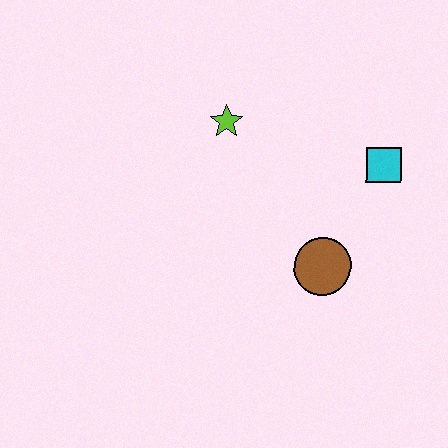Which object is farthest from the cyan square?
The lime star is farthest from the cyan square.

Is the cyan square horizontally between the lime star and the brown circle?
No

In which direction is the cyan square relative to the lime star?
The cyan square is to the right of the lime star.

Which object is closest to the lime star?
The cyan square is closest to the lime star.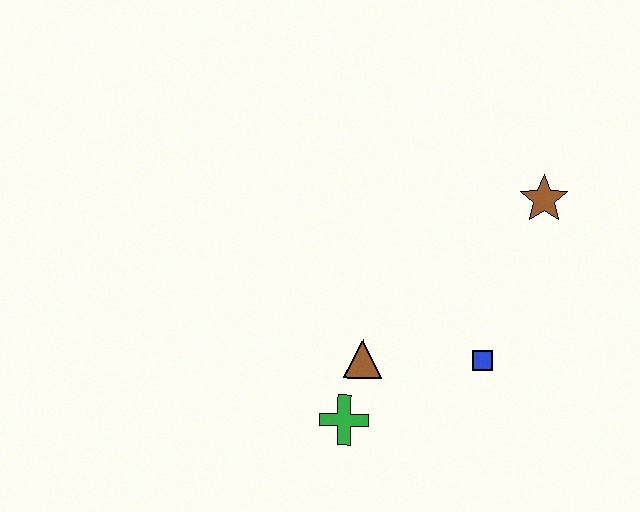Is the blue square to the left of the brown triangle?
No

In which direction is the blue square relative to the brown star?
The blue square is below the brown star.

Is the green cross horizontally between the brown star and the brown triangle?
No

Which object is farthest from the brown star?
The green cross is farthest from the brown star.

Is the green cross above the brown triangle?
No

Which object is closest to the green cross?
The brown triangle is closest to the green cross.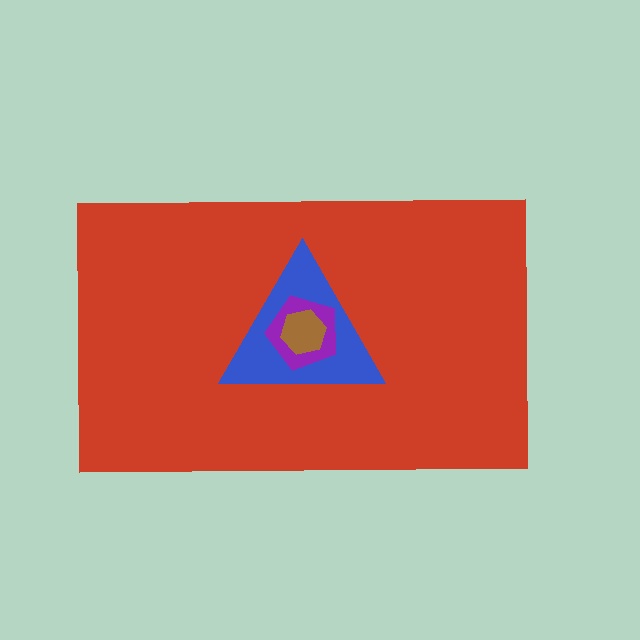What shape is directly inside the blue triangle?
The purple pentagon.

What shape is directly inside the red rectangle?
The blue triangle.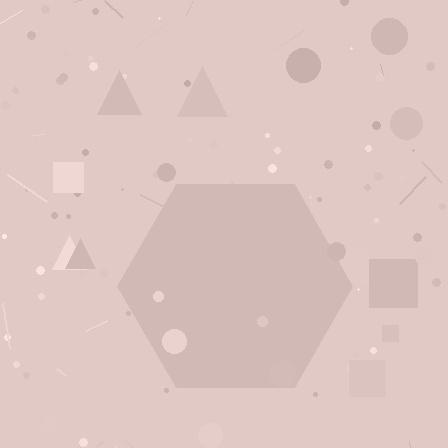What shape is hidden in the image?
A hexagon is hidden in the image.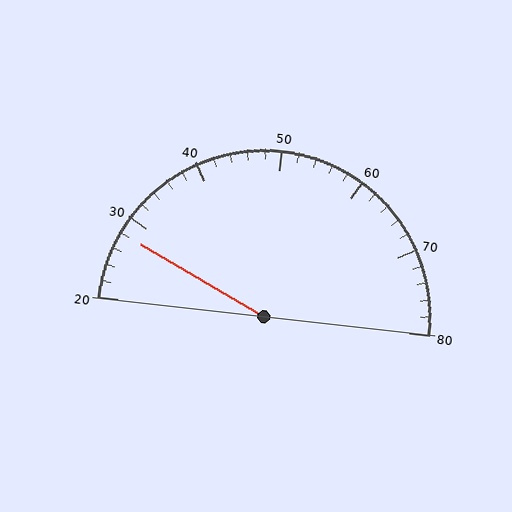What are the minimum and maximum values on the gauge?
The gauge ranges from 20 to 80.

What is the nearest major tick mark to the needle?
The nearest major tick mark is 30.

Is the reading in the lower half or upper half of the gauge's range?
The reading is in the lower half of the range (20 to 80).